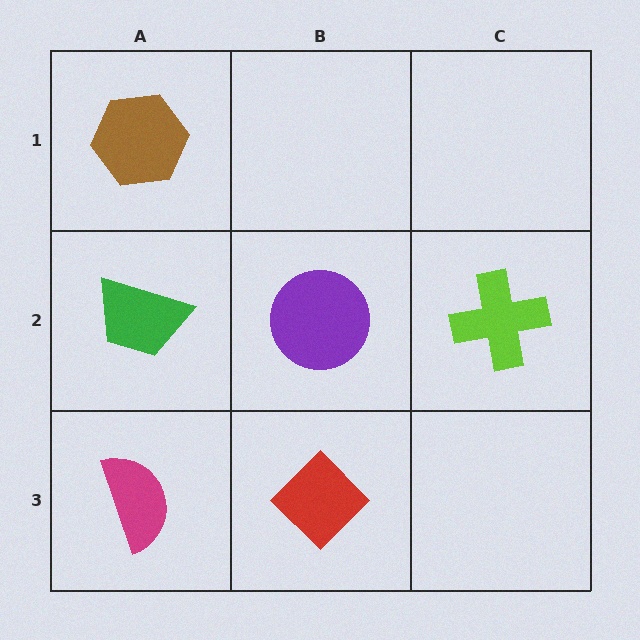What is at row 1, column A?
A brown hexagon.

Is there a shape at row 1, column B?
No, that cell is empty.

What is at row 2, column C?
A lime cross.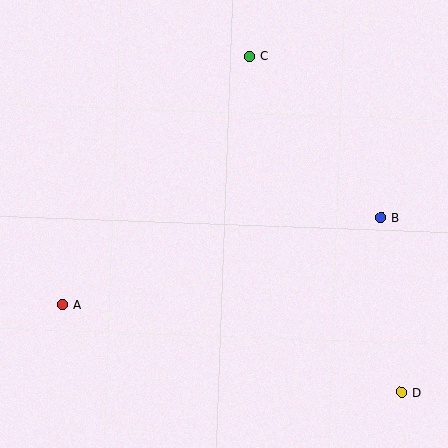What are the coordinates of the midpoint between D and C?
The midpoint between D and C is at (326, 224).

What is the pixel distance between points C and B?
The distance between C and B is 208 pixels.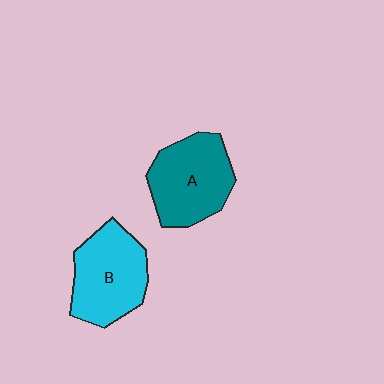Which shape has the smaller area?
Shape B (cyan).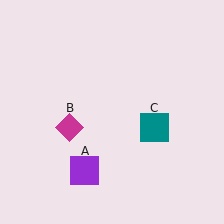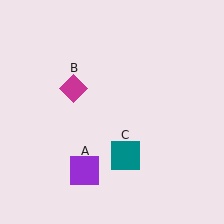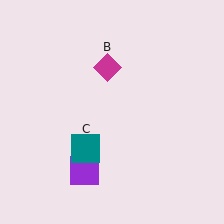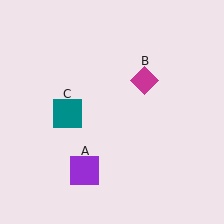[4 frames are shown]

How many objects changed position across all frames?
2 objects changed position: magenta diamond (object B), teal square (object C).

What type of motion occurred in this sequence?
The magenta diamond (object B), teal square (object C) rotated clockwise around the center of the scene.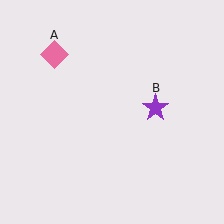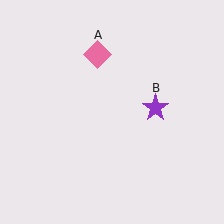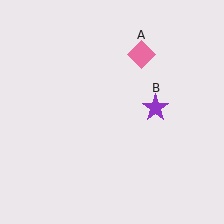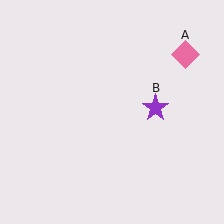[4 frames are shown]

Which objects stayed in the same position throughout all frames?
Purple star (object B) remained stationary.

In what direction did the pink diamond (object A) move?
The pink diamond (object A) moved right.